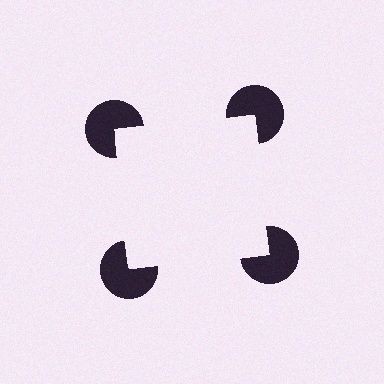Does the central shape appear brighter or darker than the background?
It typically appears slightly brighter than the background, even though no actual brightness change is drawn.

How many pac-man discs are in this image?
There are 4 — one at each vertex of the illusory square.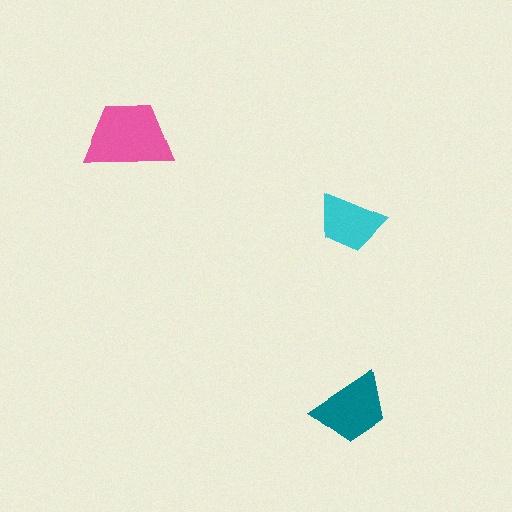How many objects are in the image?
There are 3 objects in the image.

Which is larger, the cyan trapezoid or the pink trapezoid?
The pink one.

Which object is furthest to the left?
The pink trapezoid is leftmost.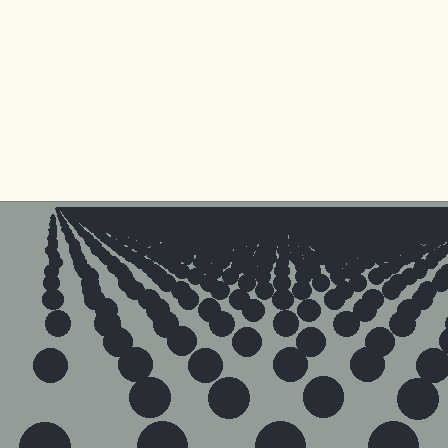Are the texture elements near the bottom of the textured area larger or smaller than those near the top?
Larger. Near the bottom, elements are closer to the viewer and appear at a bigger on-screen size.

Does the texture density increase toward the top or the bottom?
Density increases toward the top.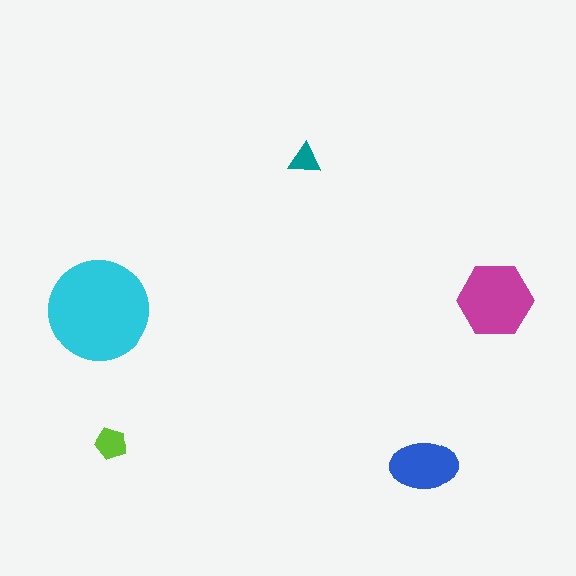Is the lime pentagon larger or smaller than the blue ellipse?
Smaller.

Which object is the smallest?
The teal triangle.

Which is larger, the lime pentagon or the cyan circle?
The cyan circle.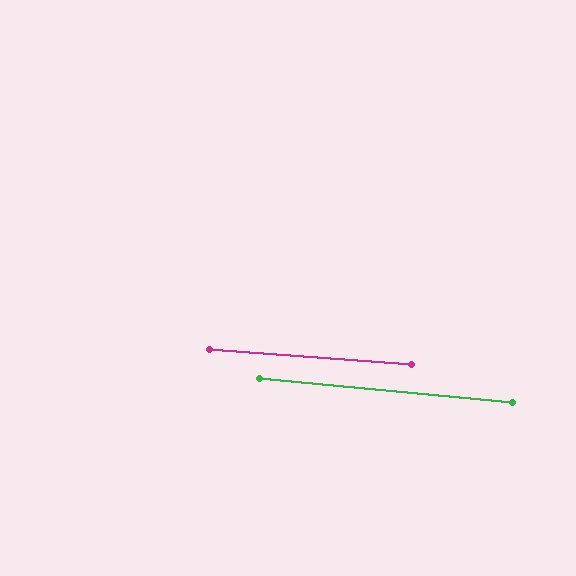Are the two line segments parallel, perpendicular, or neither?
Parallel — their directions differ by only 1.3°.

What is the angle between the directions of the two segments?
Approximately 1 degree.